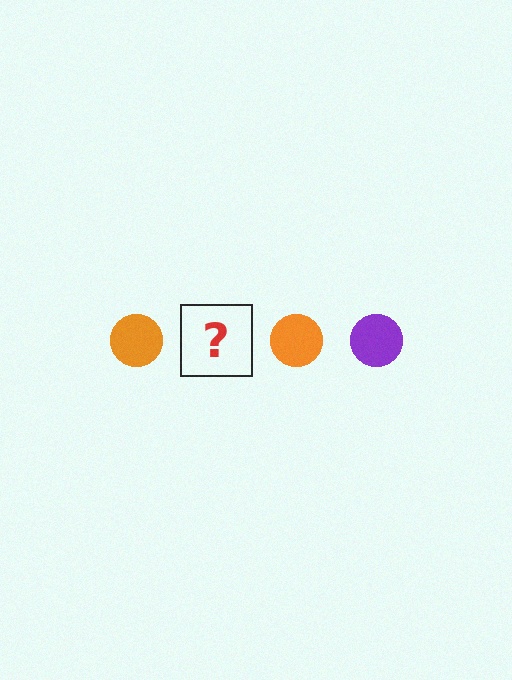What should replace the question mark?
The question mark should be replaced with a purple circle.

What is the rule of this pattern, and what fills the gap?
The rule is that the pattern cycles through orange, purple circles. The gap should be filled with a purple circle.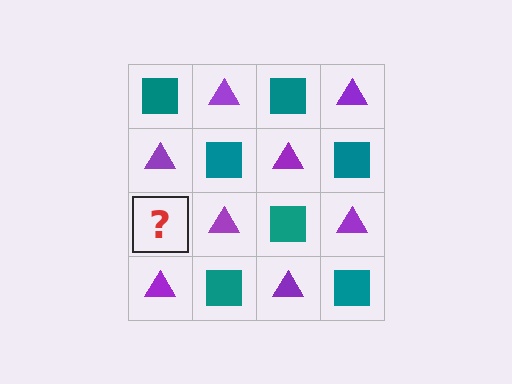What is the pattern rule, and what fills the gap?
The rule is that it alternates teal square and purple triangle in a checkerboard pattern. The gap should be filled with a teal square.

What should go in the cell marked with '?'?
The missing cell should contain a teal square.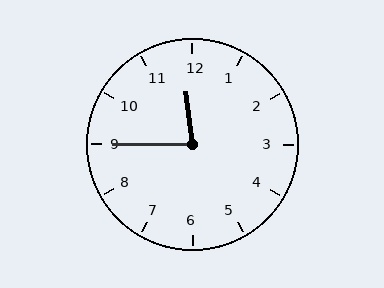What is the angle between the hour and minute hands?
Approximately 82 degrees.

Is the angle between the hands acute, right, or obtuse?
It is acute.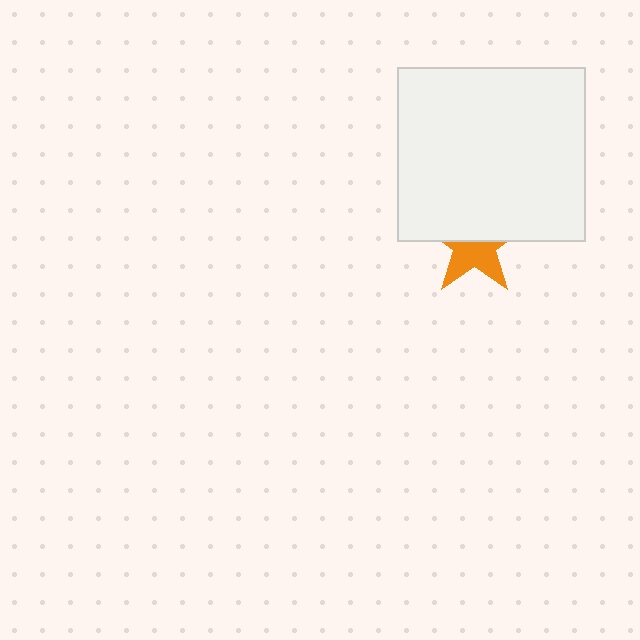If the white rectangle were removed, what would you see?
You would see the complete orange star.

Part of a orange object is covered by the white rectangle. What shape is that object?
It is a star.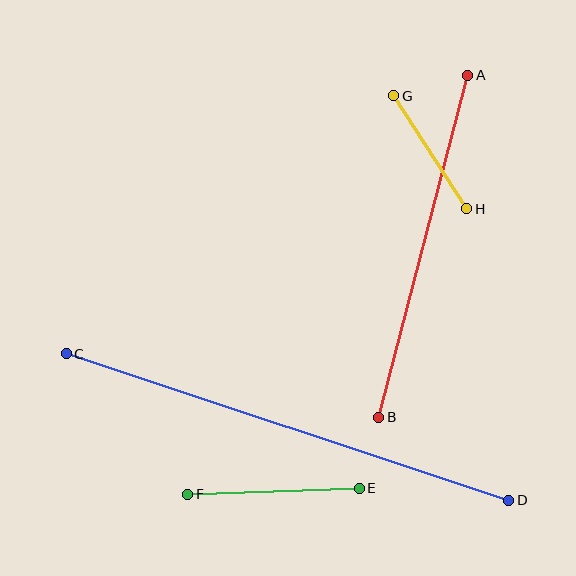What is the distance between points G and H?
The distance is approximately 135 pixels.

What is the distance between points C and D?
The distance is approximately 466 pixels.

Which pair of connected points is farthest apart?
Points C and D are farthest apart.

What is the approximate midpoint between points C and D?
The midpoint is at approximately (287, 427) pixels.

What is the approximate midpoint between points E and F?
The midpoint is at approximately (273, 491) pixels.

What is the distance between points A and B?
The distance is approximately 353 pixels.